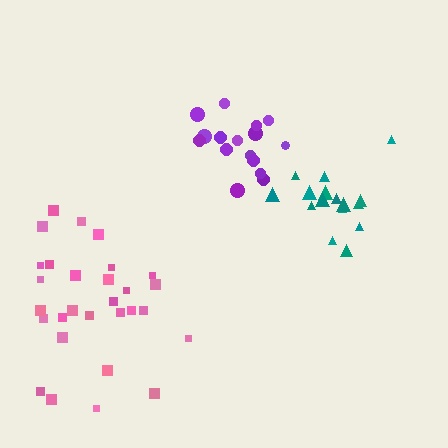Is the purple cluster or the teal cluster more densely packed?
Purple.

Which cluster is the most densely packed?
Purple.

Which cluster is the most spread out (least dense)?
Teal.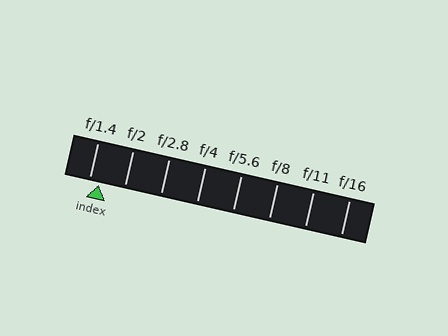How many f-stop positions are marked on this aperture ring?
There are 8 f-stop positions marked.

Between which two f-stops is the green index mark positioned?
The index mark is between f/1.4 and f/2.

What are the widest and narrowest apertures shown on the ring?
The widest aperture shown is f/1.4 and the narrowest is f/16.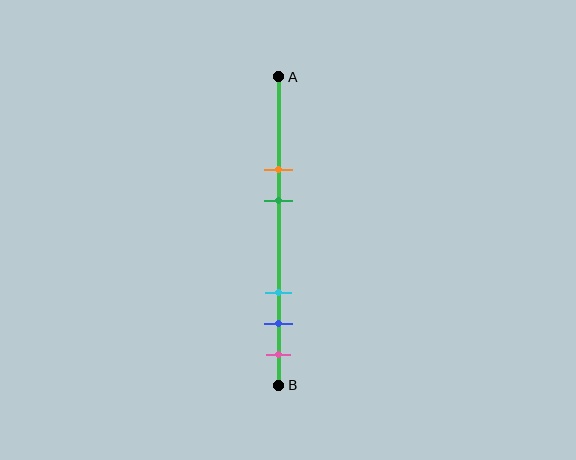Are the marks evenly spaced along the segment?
No, the marks are not evenly spaced.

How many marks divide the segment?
There are 5 marks dividing the segment.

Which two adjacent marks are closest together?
The blue and pink marks are the closest adjacent pair.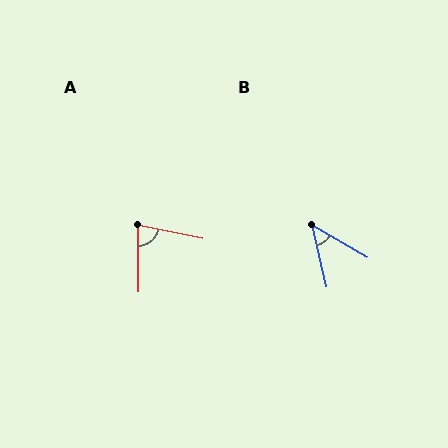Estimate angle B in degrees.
Approximately 46 degrees.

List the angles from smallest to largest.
B (46°), A (78°).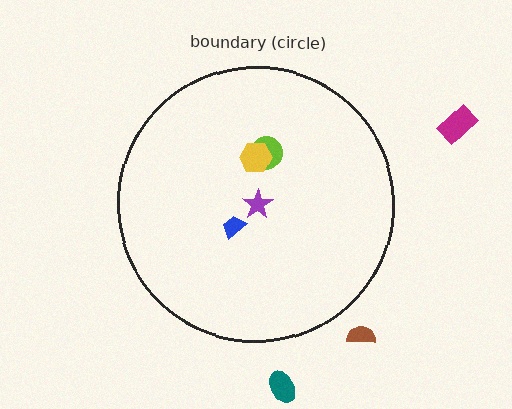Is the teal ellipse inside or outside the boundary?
Outside.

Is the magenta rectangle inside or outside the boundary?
Outside.